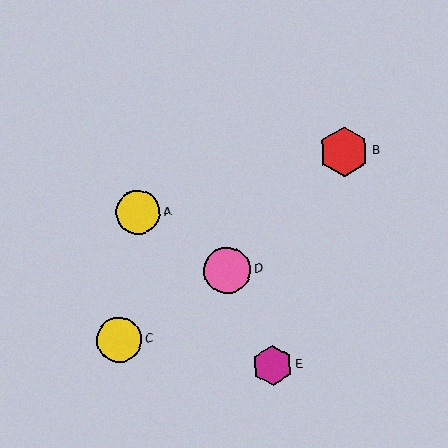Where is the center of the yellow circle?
The center of the yellow circle is at (119, 340).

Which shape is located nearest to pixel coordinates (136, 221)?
The yellow circle (labeled A) at (138, 212) is nearest to that location.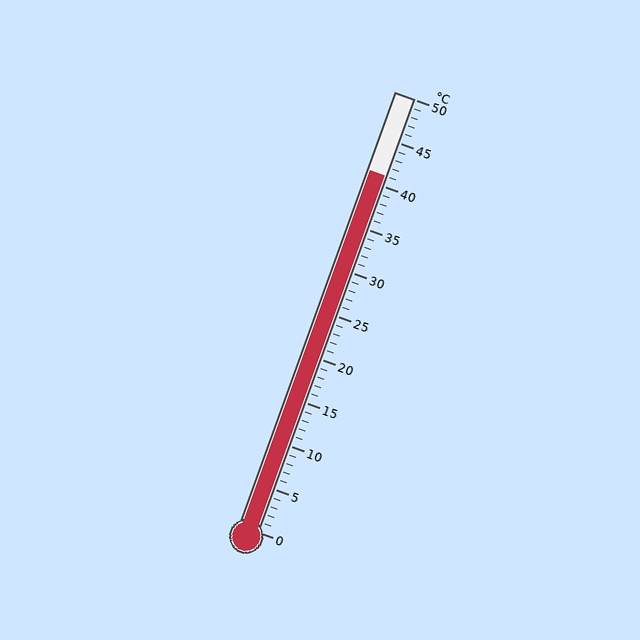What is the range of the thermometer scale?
The thermometer scale ranges from 0°C to 50°C.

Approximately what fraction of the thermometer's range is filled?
The thermometer is filled to approximately 80% of its range.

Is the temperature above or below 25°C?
The temperature is above 25°C.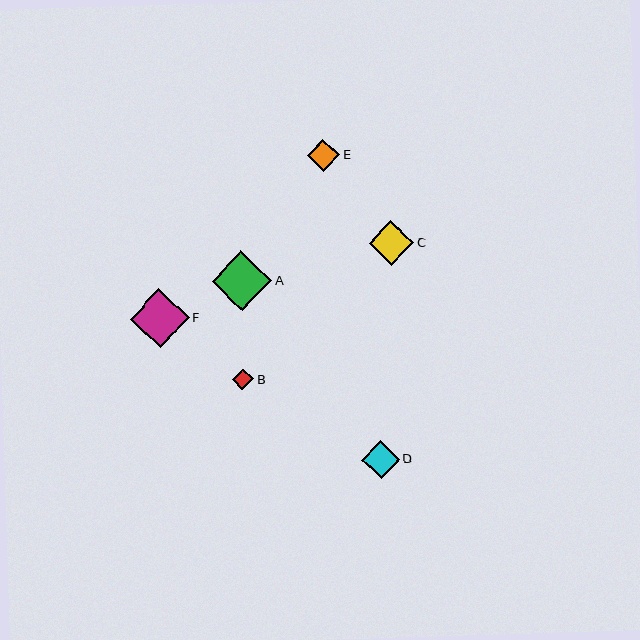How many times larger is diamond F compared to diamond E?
Diamond F is approximately 1.8 times the size of diamond E.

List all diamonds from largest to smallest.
From largest to smallest: A, F, C, D, E, B.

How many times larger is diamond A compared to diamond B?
Diamond A is approximately 2.8 times the size of diamond B.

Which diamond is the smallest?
Diamond B is the smallest with a size of approximately 21 pixels.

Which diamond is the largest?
Diamond A is the largest with a size of approximately 60 pixels.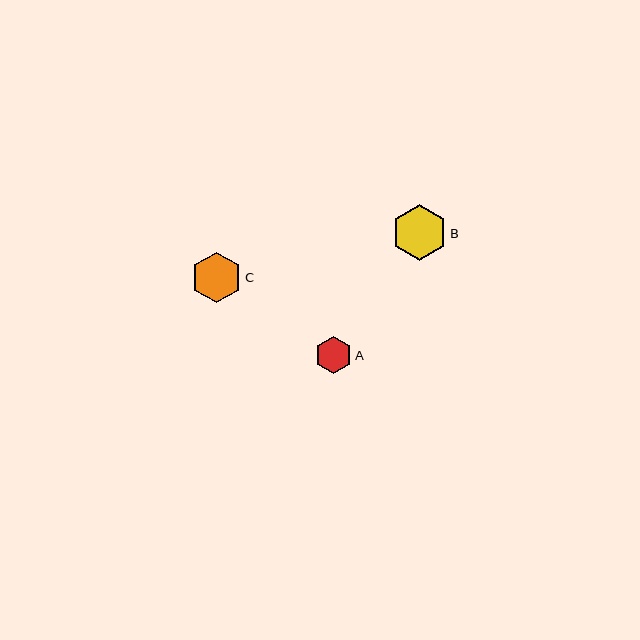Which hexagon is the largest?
Hexagon B is the largest with a size of approximately 55 pixels.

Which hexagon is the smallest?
Hexagon A is the smallest with a size of approximately 37 pixels.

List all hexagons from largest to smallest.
From largest to smallest: B, C, A.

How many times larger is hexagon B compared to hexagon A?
Hexagon B is approximately 1.5 times the size of hexagon A.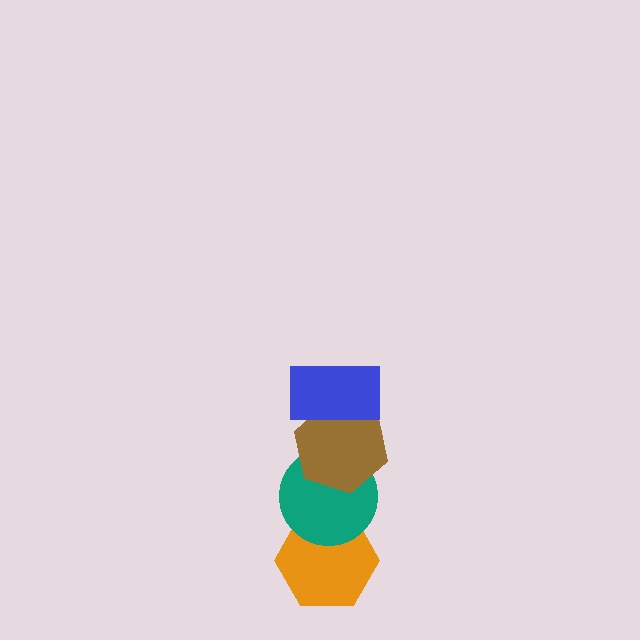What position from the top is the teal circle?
The teal circle is 3rd from the top.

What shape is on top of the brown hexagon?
The blue rectangle is on top of the brown hexagon.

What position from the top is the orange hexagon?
The orange hexagon is 4th from the top.